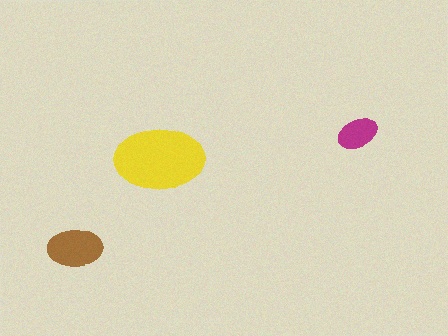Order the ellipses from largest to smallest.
the yellow one, the brown one, the magenta one.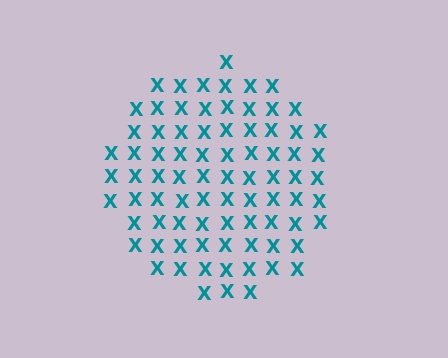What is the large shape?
The large shape is a circle.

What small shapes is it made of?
It is made of small letter X's.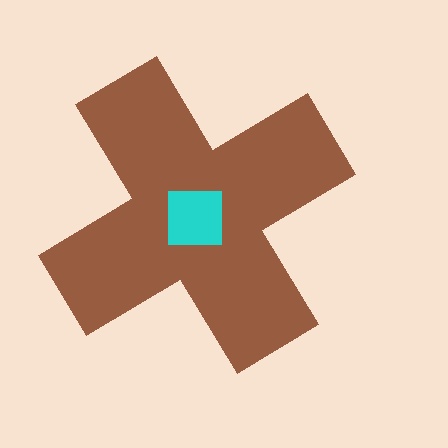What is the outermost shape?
The brown cross.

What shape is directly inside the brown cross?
The cyan square.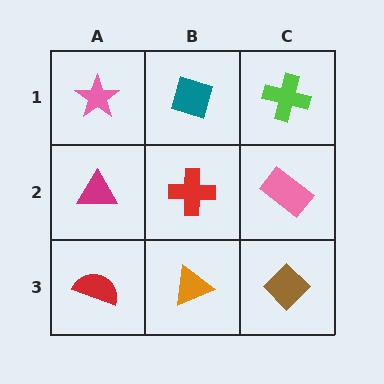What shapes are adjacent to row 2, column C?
A lime cross (row 1, column C), a brown diamond (row 3, column C), a red cross (row 2, column B).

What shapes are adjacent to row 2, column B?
A teal diamond (row 1, column B), an orange triangle (row 3, column B), a magenta triangle (row 2, column A), a pink rectangle (row 2, column C).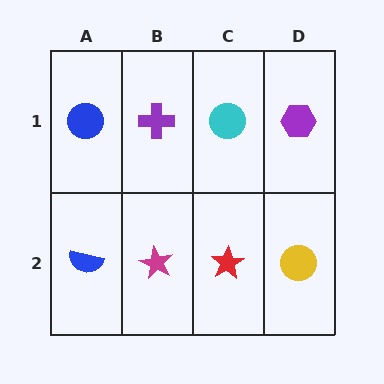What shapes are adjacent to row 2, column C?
A cyan circle (row 1, column C), a magenta star (row 2, column B), a yellow circle (row 2, column D).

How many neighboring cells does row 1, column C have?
3.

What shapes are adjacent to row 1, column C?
A red star (row 2, column C), a purple cross (row 1, column B), a purple hexagon (row 1, column D).